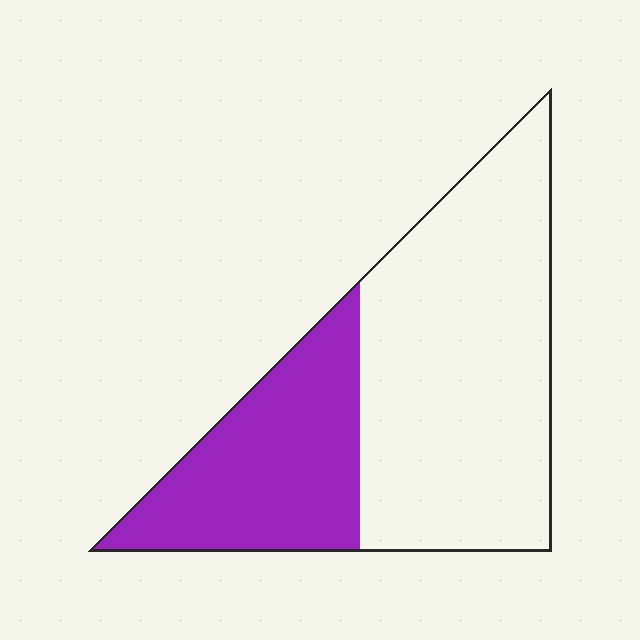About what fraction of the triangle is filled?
About one third (1/3).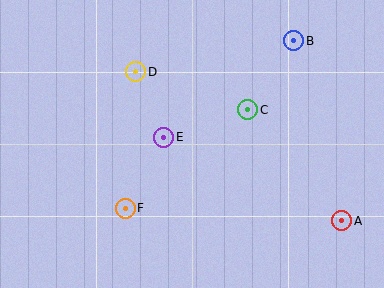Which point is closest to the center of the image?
Point E at (164, 137) is closest to the center.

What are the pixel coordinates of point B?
Point B is at (294, 41).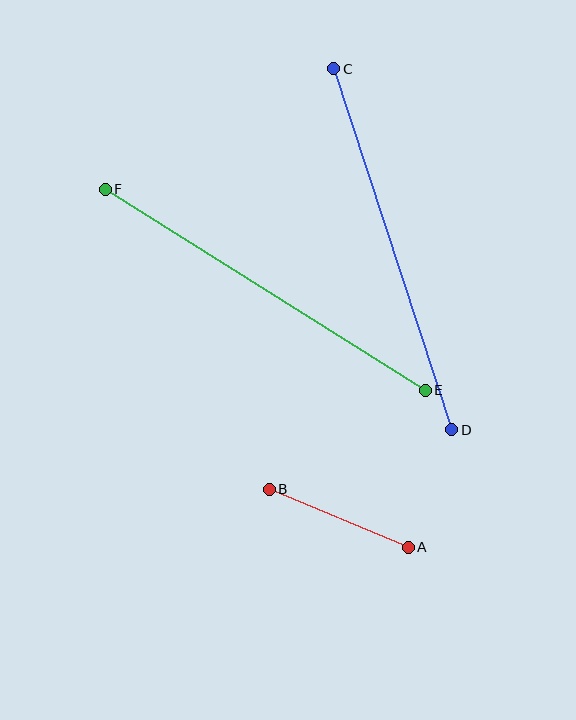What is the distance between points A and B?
The distance is approximately 150 pixels.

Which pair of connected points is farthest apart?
Points C and D are farthest apart.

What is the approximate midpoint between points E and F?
The midpoint is at approximately (265, 290) pixels.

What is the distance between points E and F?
The distance is approximately 378 pixels.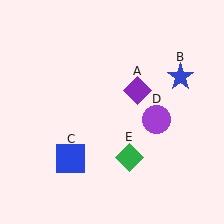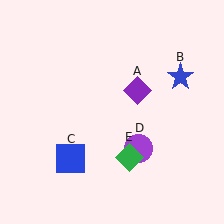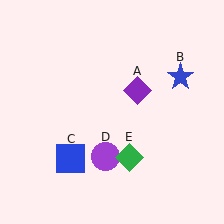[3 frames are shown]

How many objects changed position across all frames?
1 object changed position: purple circle (object D).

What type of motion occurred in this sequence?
The purple circle (object D) rotated clockwise around the center of the scene.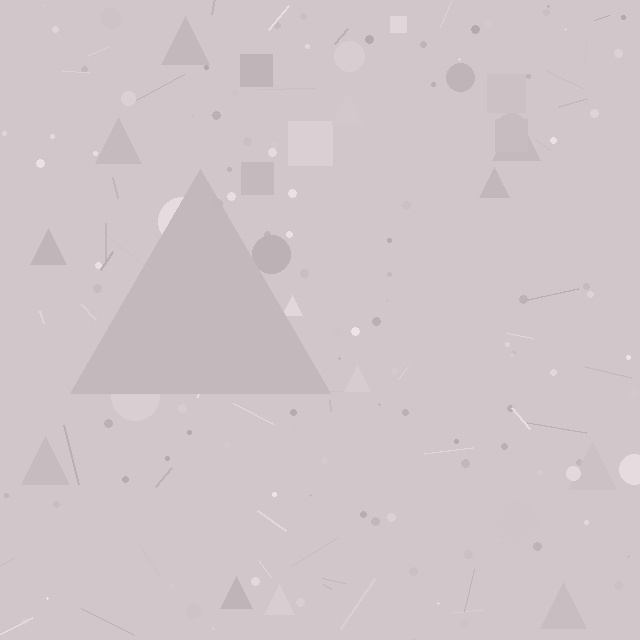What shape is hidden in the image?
A triangle is hidden in the image.